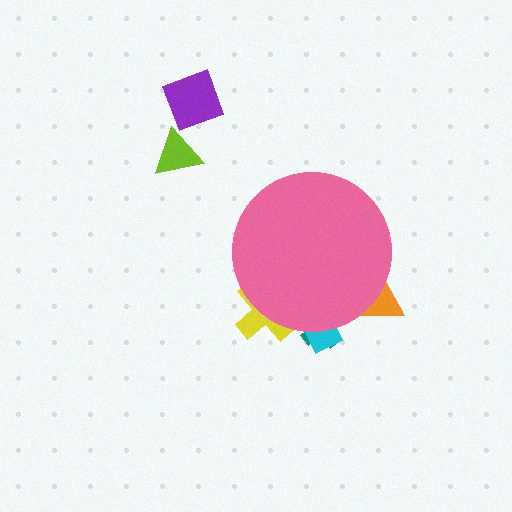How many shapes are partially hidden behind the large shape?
4 shapes are partially hidden.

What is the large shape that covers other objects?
A pink circle.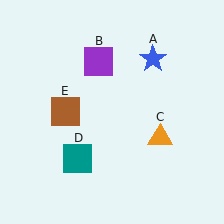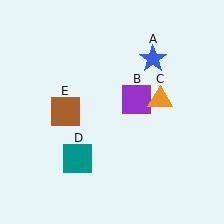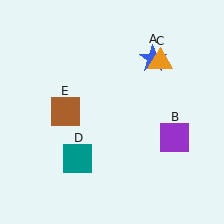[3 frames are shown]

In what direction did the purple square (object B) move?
The purple square (object B) moved down and to the right.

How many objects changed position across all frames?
2 objects changed position: purple square (object B), orange triangle (object C).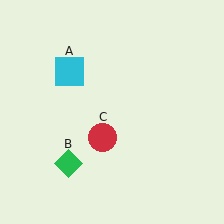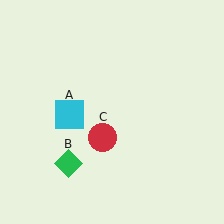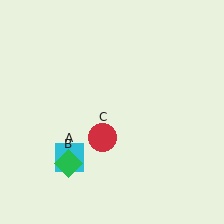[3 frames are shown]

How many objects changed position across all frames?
1 object changed position: cyan square (object A).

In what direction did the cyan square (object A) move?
The cyan square (object A) moved down.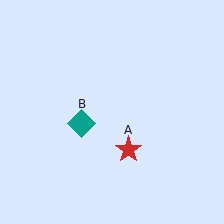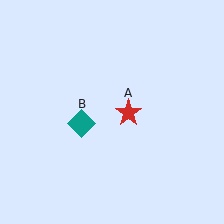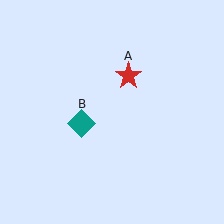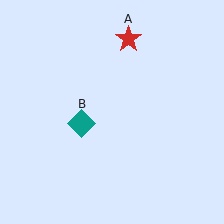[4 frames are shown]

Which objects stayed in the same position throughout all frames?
Teal diamond (object B) remained stationary.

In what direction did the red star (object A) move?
The red star (object A) moved up.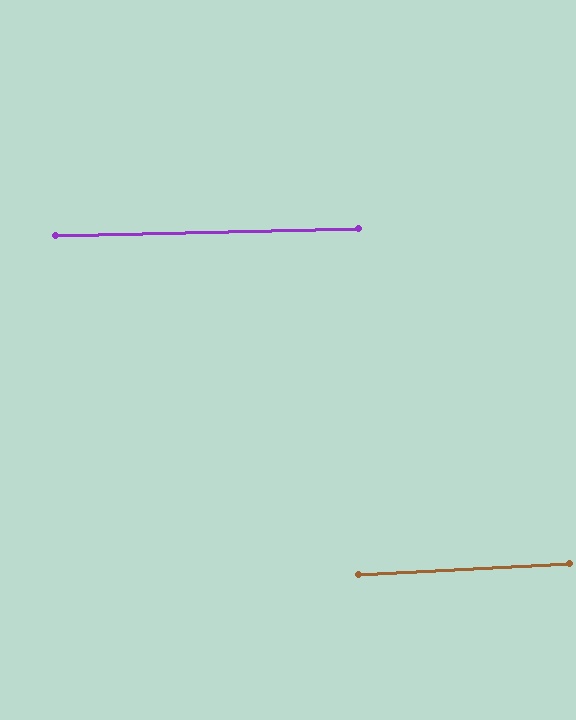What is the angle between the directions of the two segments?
Approximately 2 degrees.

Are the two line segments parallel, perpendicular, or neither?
Parallel — their directions differ by only 1.5°.